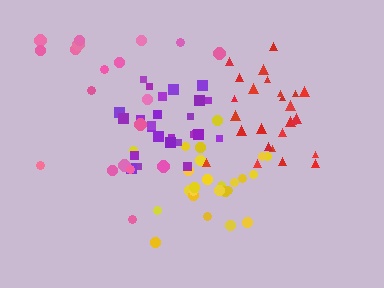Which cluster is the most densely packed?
Purple.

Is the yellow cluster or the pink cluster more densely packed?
Yellow.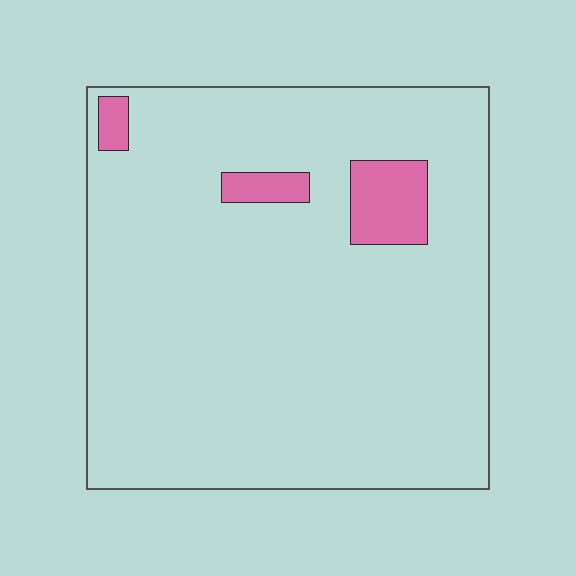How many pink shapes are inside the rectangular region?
3.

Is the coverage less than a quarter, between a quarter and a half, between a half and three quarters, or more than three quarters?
Less than a quarter.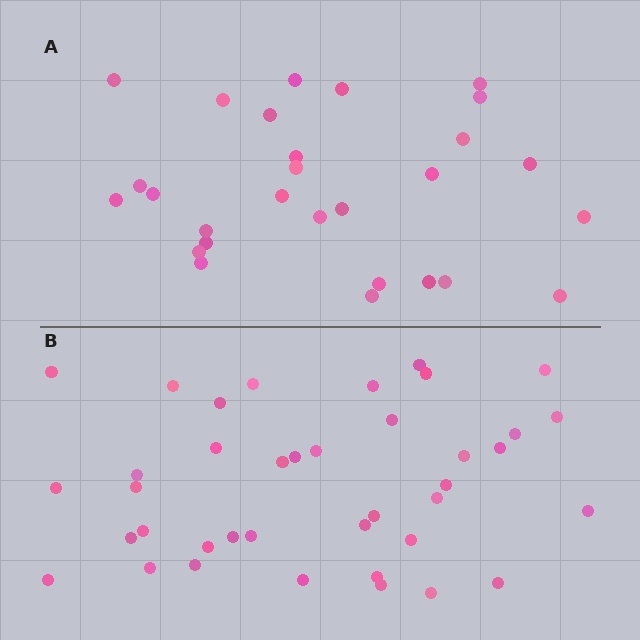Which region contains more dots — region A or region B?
Region B (the bottom region) has more dots.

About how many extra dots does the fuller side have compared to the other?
Region B has roughly 12 or so more dots than region A.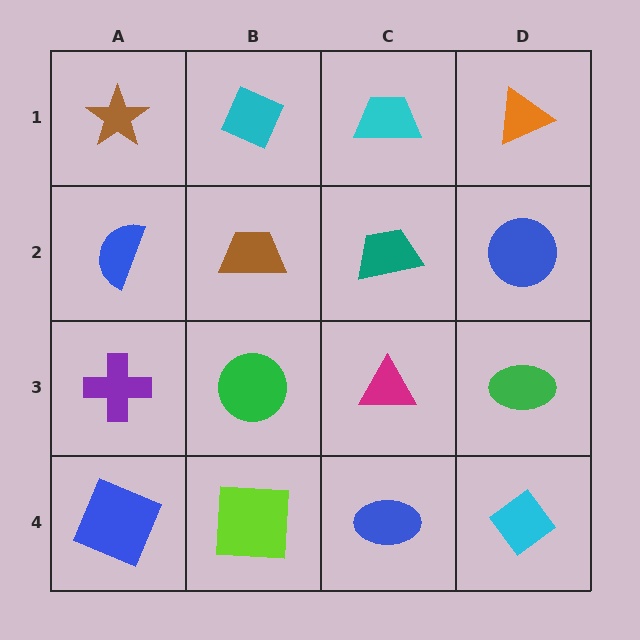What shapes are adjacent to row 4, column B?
A green circle (row 3, column B), a blue square (row 4, column A), a blue ellipse (row 4, column C).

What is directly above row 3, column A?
A blue semicircle.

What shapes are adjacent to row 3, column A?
A blue semicircle (row 2, column A), a blue square (row 4, column A), a green circle (row 3, column B).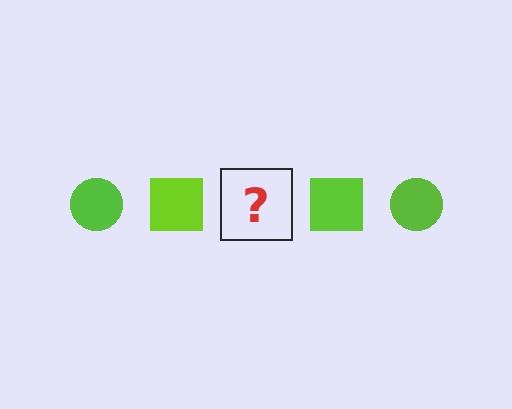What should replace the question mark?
The question mark should be replaced with a lime circle.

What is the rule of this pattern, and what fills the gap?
The rule is that the pattern cycles through circle, square shapes in lime. The gap should be filled with a lime circle.